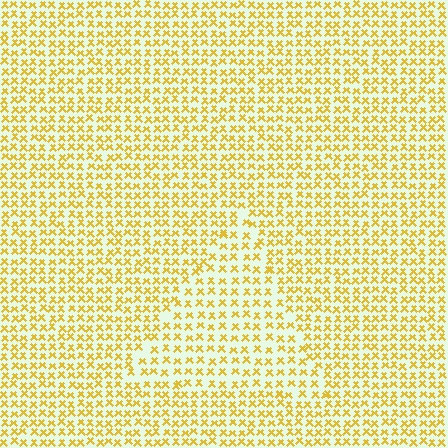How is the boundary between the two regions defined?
The boundary is defined by a change in element density (approximately 1.5x ratio). All elements are the same color, size, and shape.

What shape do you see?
I see a triangle.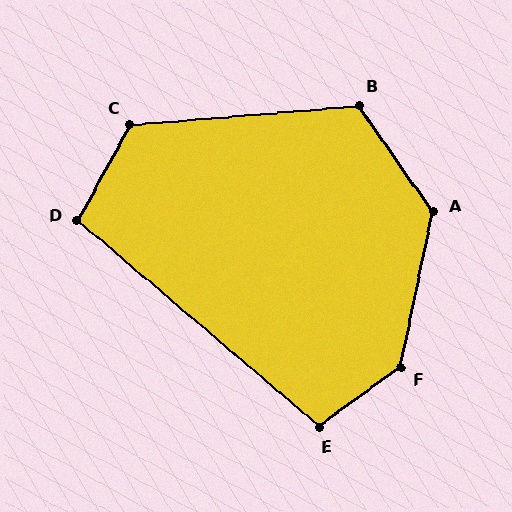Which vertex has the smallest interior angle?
D, at approximately 102 degrees.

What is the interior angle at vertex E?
Approximately 103 degrees (obtuse).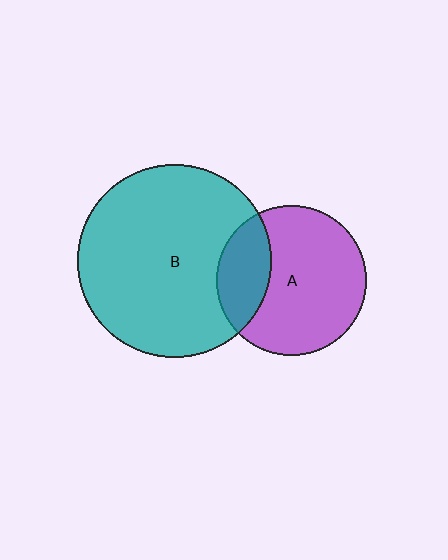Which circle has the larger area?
Circle B (teal).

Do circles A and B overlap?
Yes.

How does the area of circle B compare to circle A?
Approximately 1.7 times.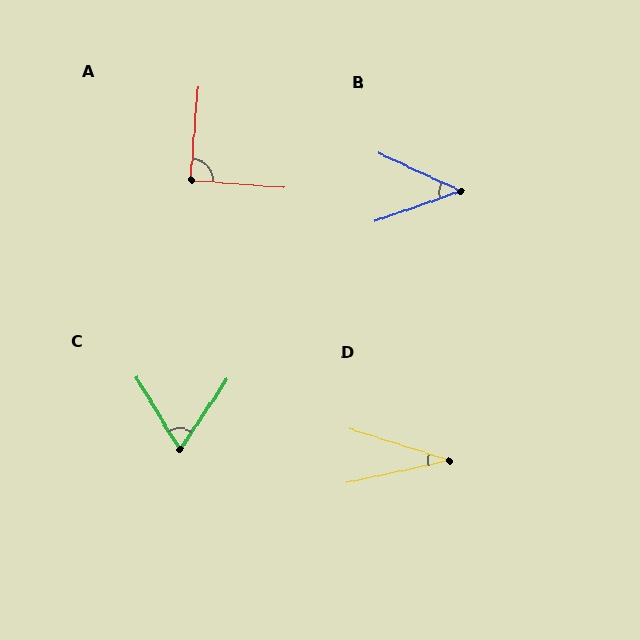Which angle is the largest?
A, at approximately 90 degrees.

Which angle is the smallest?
D, at approximately 30 degrees.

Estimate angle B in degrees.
Approximately 44 degrees.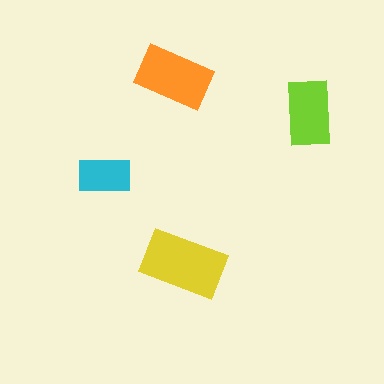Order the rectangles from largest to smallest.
the yellow one, the orange one, the lime one, the cyan one.